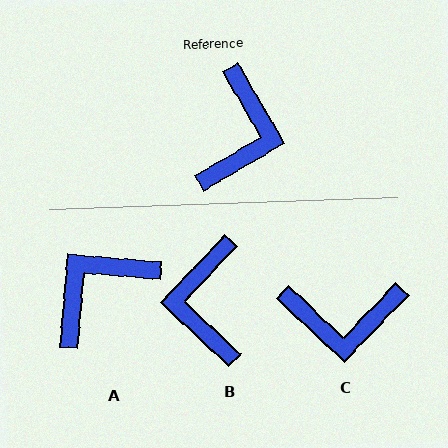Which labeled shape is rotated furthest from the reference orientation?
B, about 163 degrees away.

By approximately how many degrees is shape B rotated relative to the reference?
Approximately 163 degrees clockwise.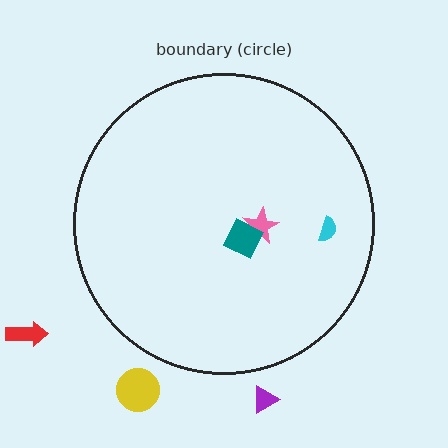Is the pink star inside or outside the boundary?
Inside.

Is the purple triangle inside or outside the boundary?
Outside.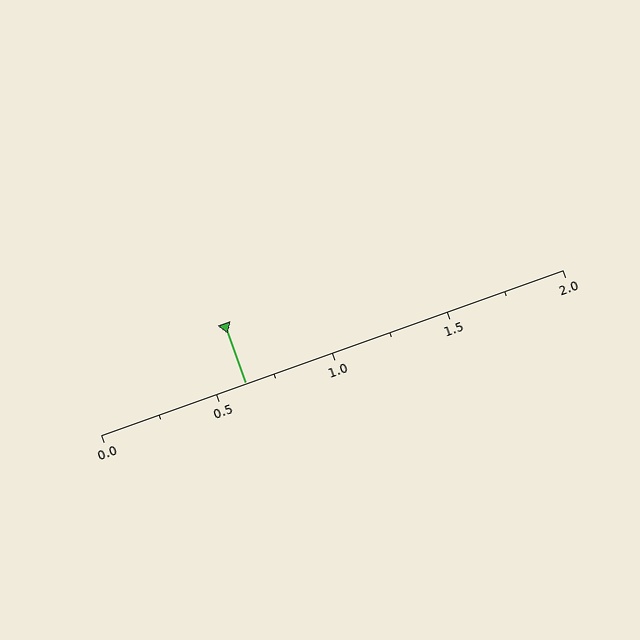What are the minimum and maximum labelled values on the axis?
The axis runs from 0.0 to 2.0.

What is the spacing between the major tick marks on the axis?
The major ticks are spaced 0.5 apart.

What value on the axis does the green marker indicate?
The marker indicates approximately 0.62.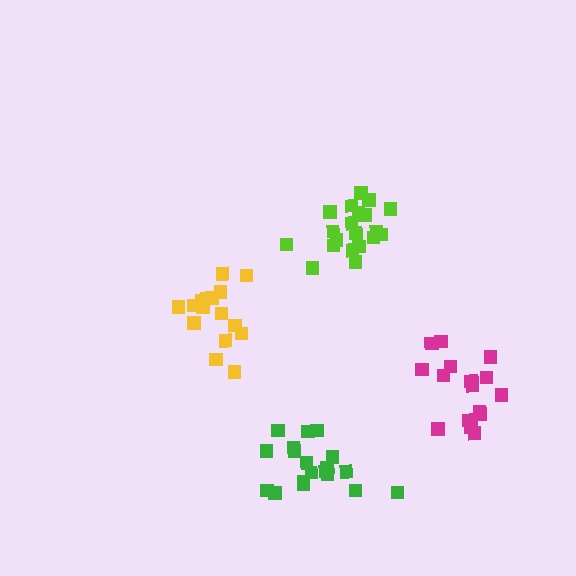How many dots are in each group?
Group 1: 17 dots, Group 2: 20 dots, Group 3: 16 dots, Group 4: 19 dots (72 total).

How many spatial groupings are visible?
There are 4 spatial groupings.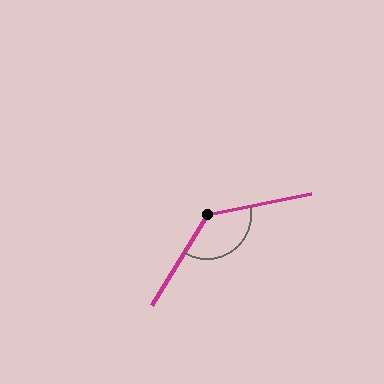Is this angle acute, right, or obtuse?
It is obtuse.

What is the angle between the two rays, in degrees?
Approximately 133 degrees.